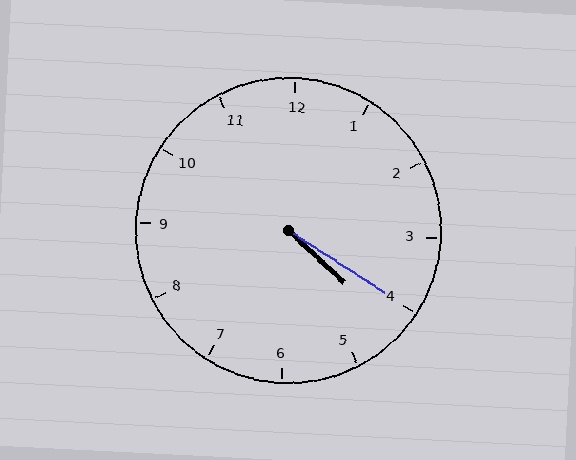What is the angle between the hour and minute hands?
Approximately 10 degrees.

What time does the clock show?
4:20.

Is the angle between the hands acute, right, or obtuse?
It is acute.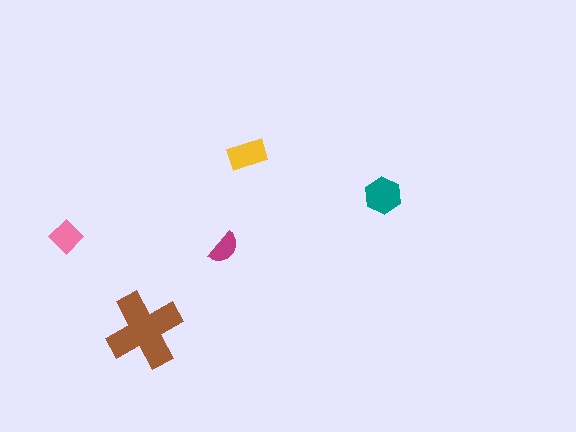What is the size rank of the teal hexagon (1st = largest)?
2nd.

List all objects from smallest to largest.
The magenta semicircle, the pink diamond, the yellow rectangle, the teal hexagon, the brown cross.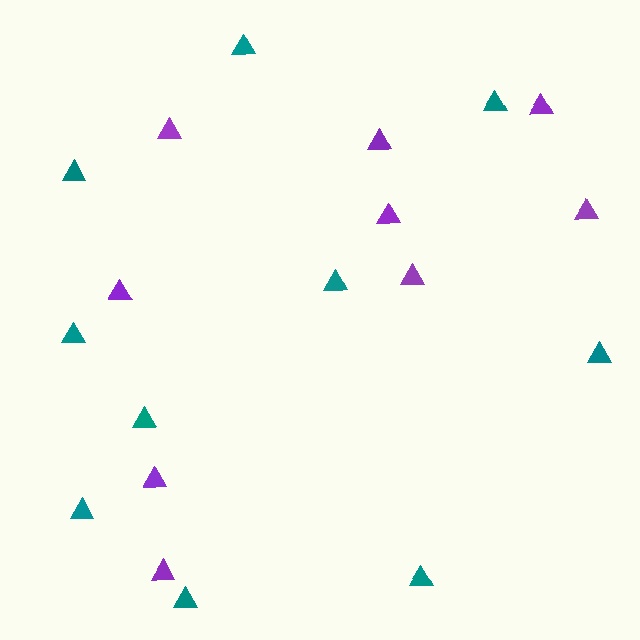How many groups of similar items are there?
There are 2 groups: one group of teal triangles (10) and one group of purple triangles (9).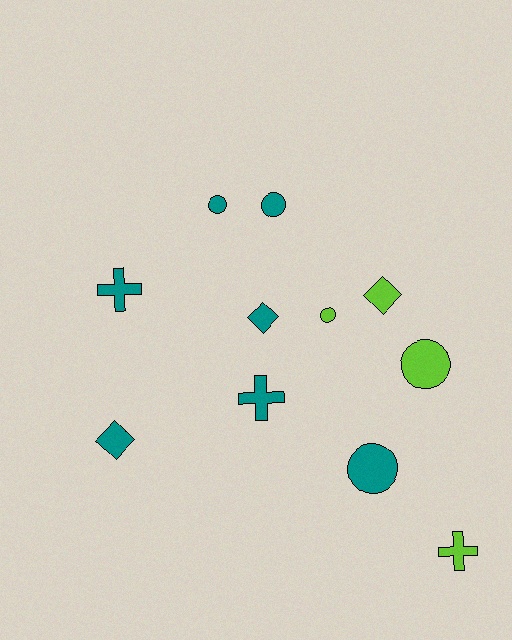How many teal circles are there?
There are 3 teal circles.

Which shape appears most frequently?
Circle, with 5 objects.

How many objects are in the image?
There are 11 objects.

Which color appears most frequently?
Teal, with 7 objects.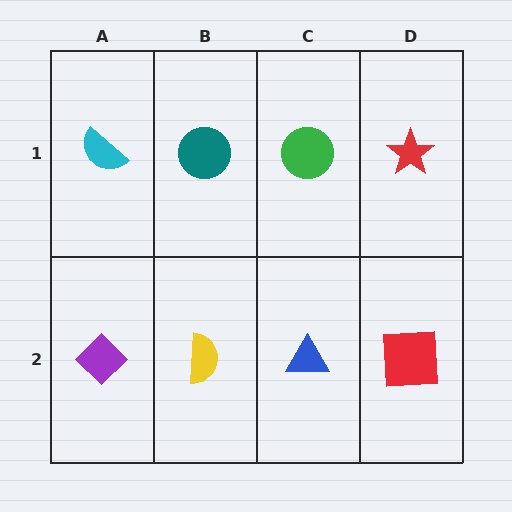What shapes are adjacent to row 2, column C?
A green circle (row 1, column C), a yellow semicircle (row 2, column B), a red square (row 2, column D).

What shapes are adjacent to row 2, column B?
A teal circle (row 1, column B), a purple diamond (row 2, column A), a blue triangle (row 2, column C).